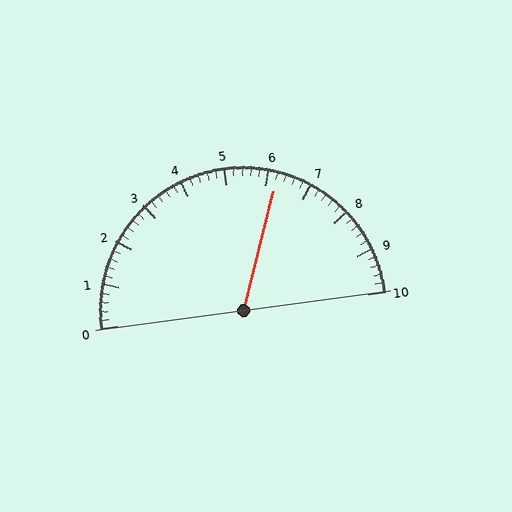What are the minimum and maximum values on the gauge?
The gauge ranges from 0 to 10.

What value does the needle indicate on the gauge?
The needle indicates approximately 6.2.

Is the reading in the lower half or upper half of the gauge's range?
The reading is in the upper half of the range (0 to 10).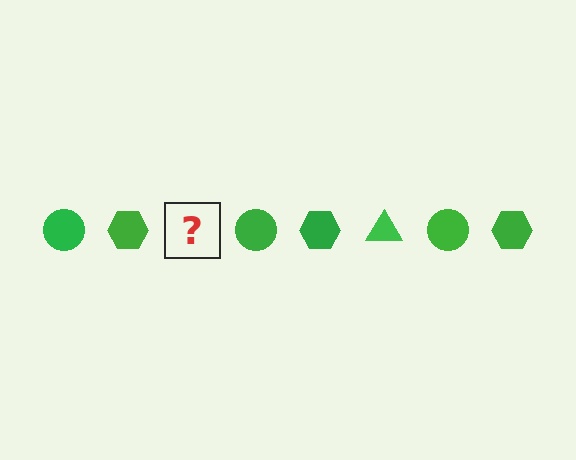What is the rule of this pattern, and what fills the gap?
The rule is that the pattern cycles through circle, hexagon, triangle shapes in green. The gap should be filled with a green triangle.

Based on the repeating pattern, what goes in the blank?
The blank should be a green triangle.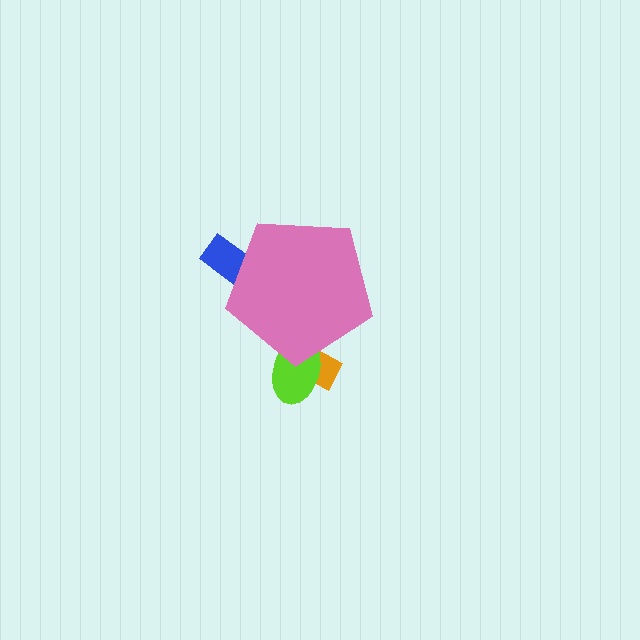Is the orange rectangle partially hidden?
Yes, the orange rectangle is partially hidden behind the pink pentagon.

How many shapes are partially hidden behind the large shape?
3 shapes are partially hidden.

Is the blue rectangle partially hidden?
Yes, the blue rectangle is partially hidden behind the pink pentagon.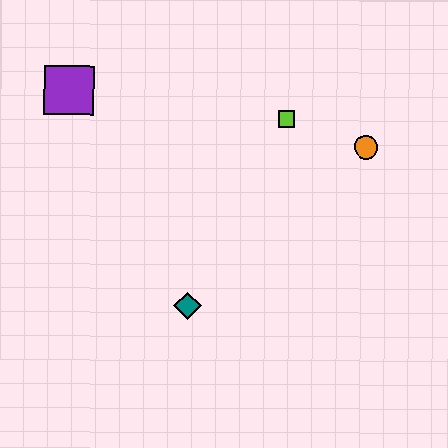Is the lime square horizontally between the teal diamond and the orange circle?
Yes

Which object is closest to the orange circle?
The lime square is closest to the orange circle.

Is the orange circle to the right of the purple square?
Yes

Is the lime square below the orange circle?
No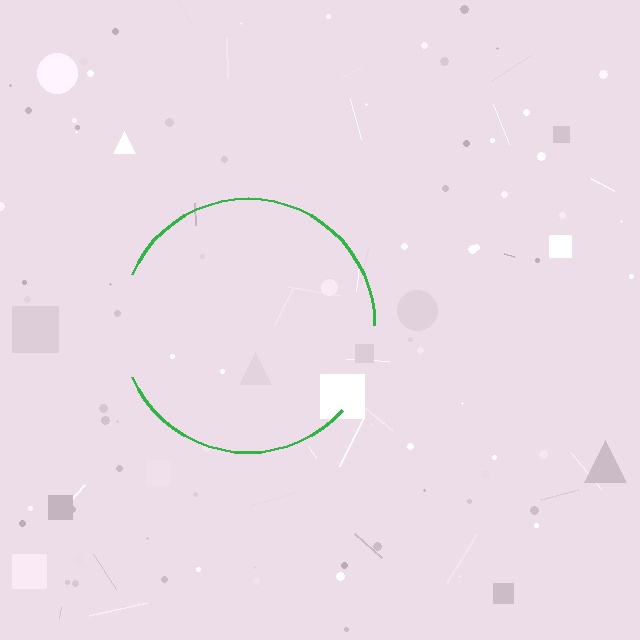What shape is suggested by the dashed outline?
The dashed outline suggests a circle.